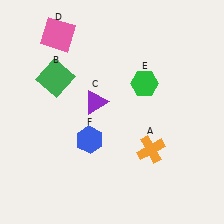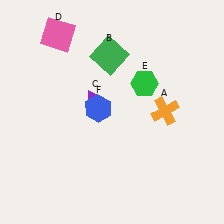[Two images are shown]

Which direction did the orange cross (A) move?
The orange cross (A) moved up.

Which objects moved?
The objects that moved are: the orange cross (A), the green square (B), the blue hexagon (F).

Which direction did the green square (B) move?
The green square (B) moved right.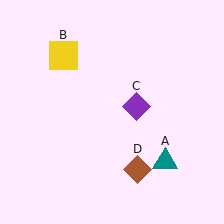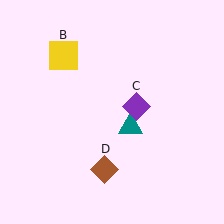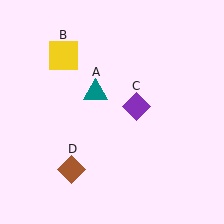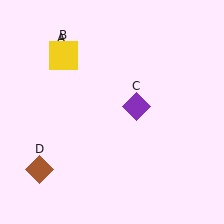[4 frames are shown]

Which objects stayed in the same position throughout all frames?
Yellow square (object B) and purple diamond (object C) remained stationary.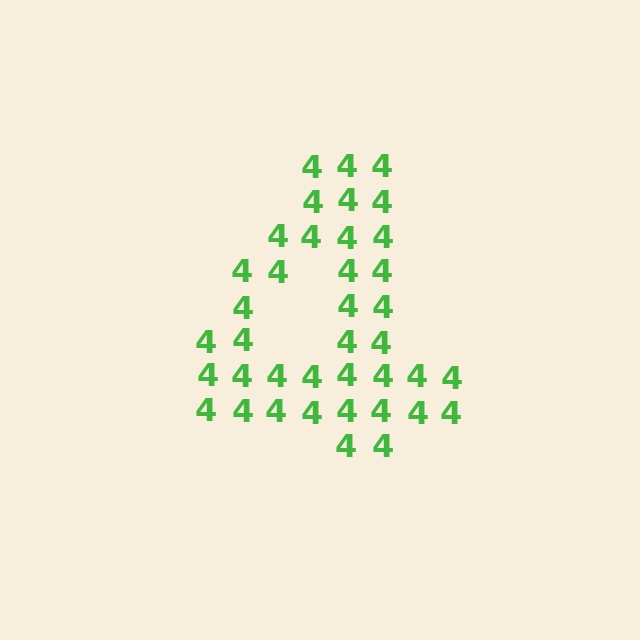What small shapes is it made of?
It is made of small digit 4's.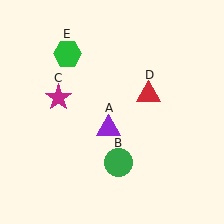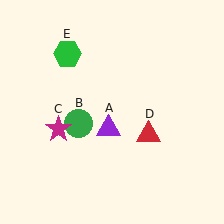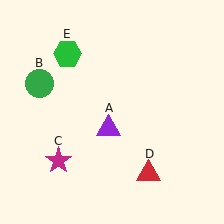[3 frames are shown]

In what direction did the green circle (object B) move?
The green circle (object B) moved up and to the left.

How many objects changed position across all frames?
3 objects changed position: green circle (object B), magenta star (object C), red triangle (object D).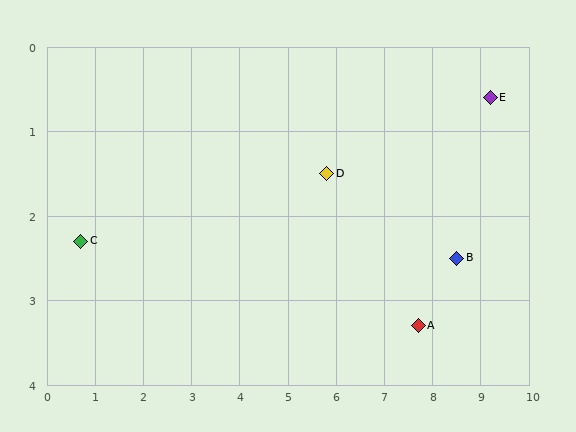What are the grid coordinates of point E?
Point E is at approximately (9.2, 0.6).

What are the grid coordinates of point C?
Point C is at approximately (0.7, 2.3).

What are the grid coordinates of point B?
Point B is at approximately (8.5, 2.5).